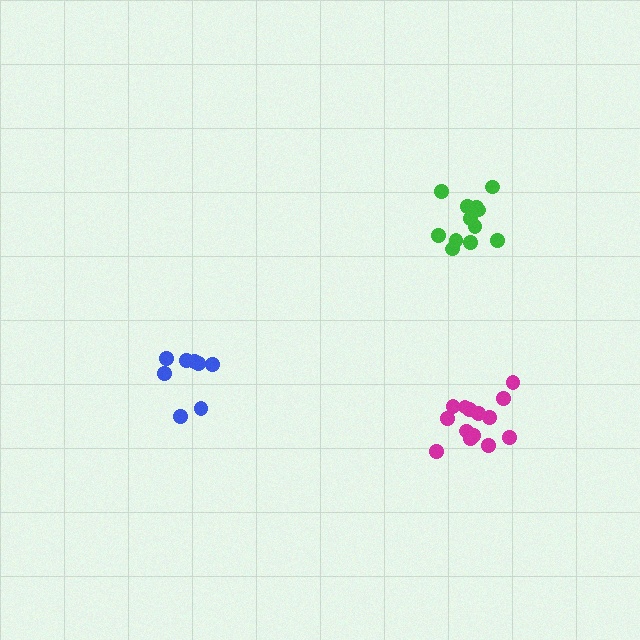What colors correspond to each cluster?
The clusters are colored: green, blue, magenta.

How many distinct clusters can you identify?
There are 3 distinct clusters.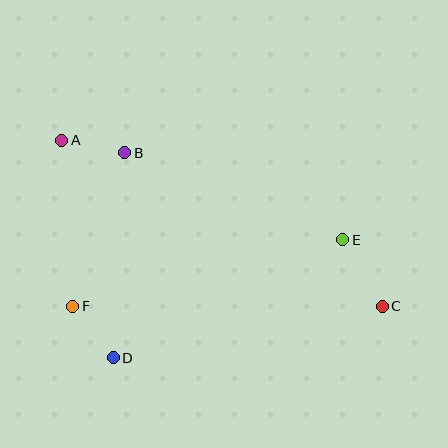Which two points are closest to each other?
Points A and B are closest to each other.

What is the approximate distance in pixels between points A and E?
The distance between A and E is approximately 298 pixels.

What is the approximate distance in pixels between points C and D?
The distance between C and D is approximately 274 pixels.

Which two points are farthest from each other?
Points A and C are farthest from each other.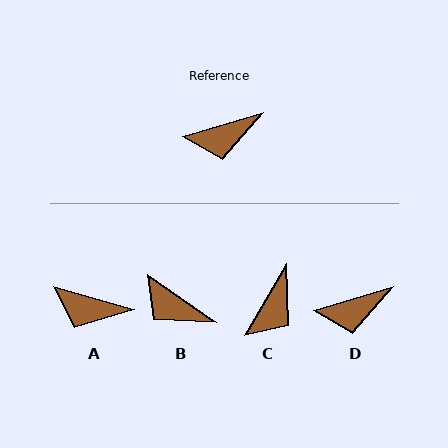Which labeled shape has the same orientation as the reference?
D.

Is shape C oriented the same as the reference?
No, it is off by about 43 degrees.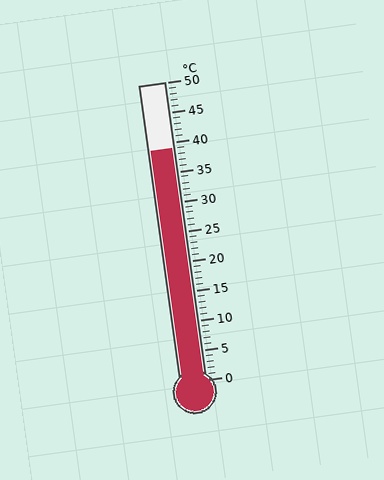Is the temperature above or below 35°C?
The temperature is above 35°C.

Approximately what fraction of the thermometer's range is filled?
The thermometer is filled to approximately 80% of its range.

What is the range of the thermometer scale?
The thermometer scale ranges from 0°C to 50°C.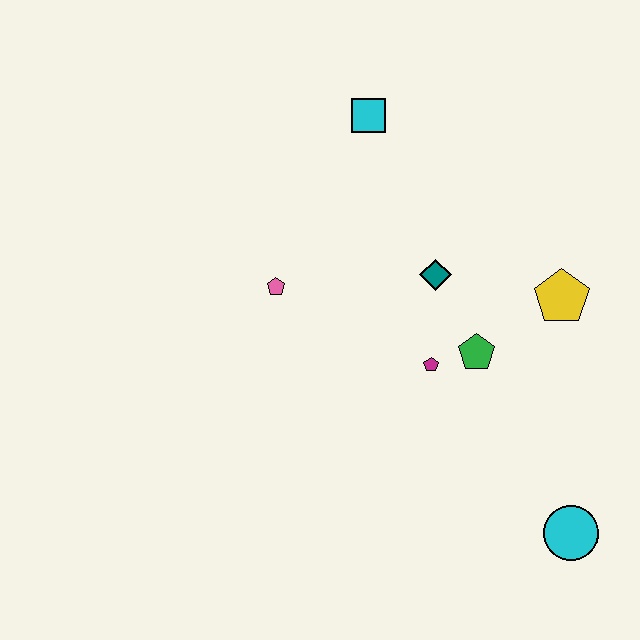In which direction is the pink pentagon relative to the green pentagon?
The pink pentagon is to the left of the green pentagon.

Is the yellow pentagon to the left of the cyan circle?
Yes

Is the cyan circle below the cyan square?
Yes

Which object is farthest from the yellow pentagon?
The pink pentagon is farthest from the yellow pentagon.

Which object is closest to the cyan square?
The teal diamond is closest to the cyan square.